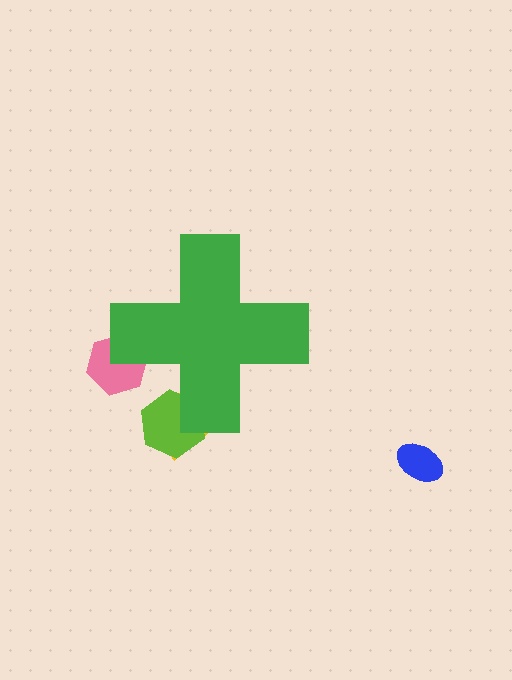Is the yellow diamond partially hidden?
Yes, the yellow diamond is partially hidden behind the green cross.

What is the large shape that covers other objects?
A green cross.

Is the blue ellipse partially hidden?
No, the blue ellipse is fully visible.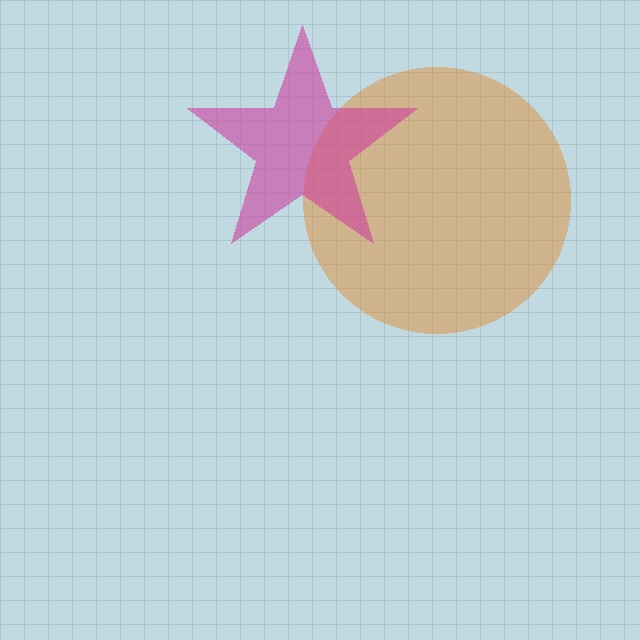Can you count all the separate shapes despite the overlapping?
Yes, there are 2 separate shapes.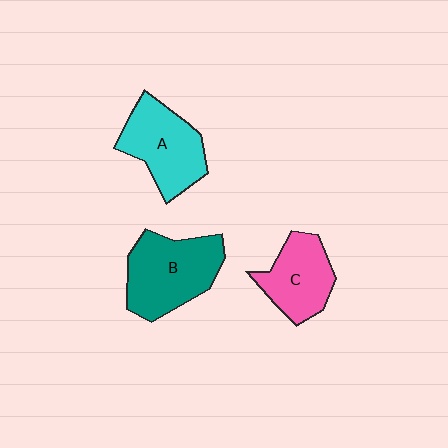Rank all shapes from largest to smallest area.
From largest to smallest: B (teal), A (cyan), C (pink).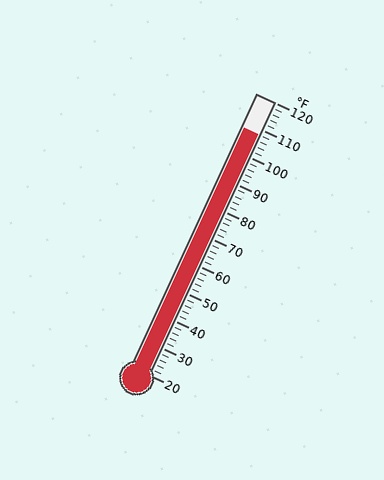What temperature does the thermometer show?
The thermometer shows approximately 108°F.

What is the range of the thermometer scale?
The thermometer scale ranges from 20°F to 120°F.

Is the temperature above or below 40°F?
The temperature is above 40°F.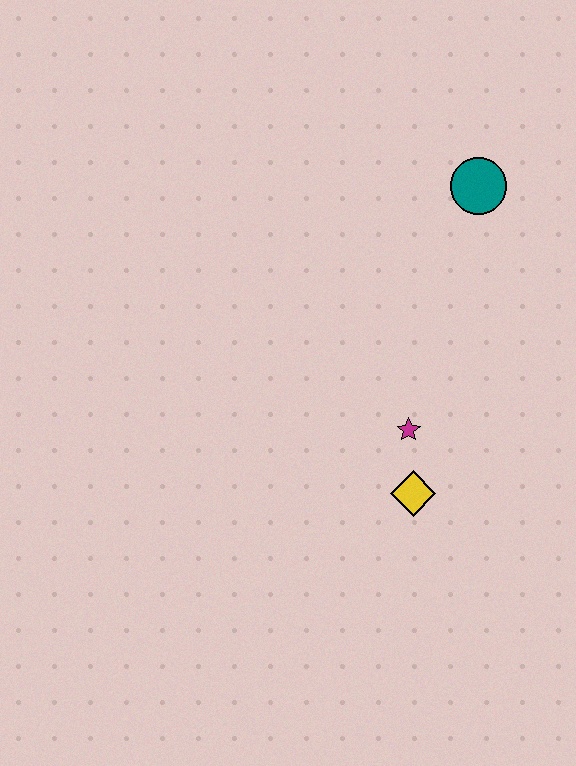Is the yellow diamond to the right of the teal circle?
No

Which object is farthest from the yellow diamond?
The teal circle is farthest from the yellow diamond.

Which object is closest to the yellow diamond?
The magenta star is closest to the yellow diamond.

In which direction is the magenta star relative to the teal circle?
The magenta star is below the teal circle.